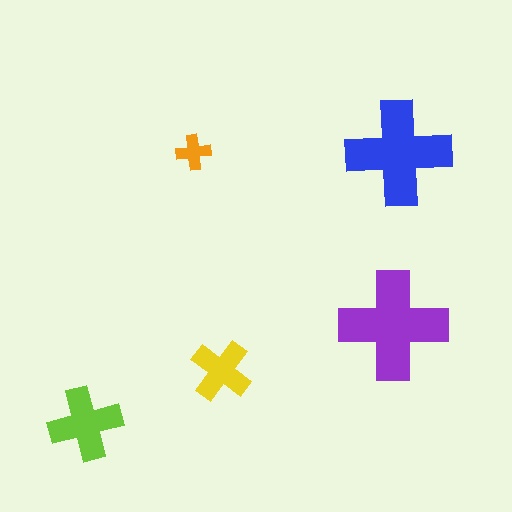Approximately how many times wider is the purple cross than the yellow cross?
About 2 times wider.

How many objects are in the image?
There are 5 objects in the image.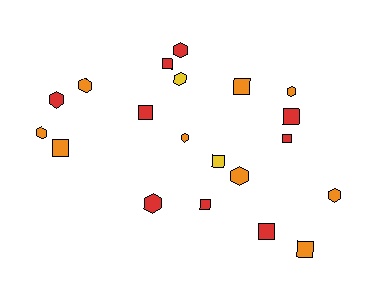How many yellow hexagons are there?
There is 1 yellow hexagon.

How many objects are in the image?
There are 20 objects.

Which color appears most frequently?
Red, with 9 objects.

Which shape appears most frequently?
Hexagon, with 10 objects.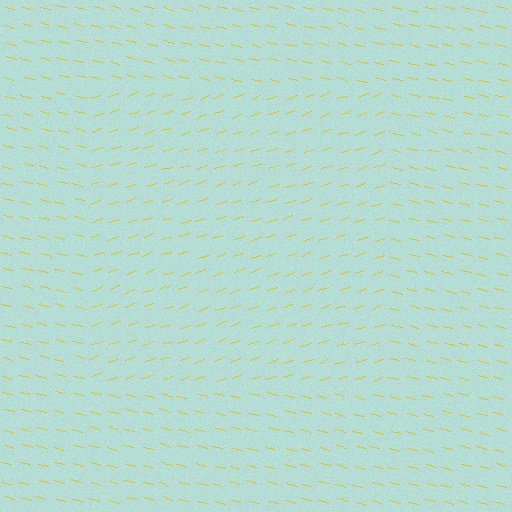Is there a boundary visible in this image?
Yes, there is a texture boundary formed by a change in line orientation.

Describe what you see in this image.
The image is filled with small yellow line segments. A rectangle region in the image has lines oriented differently from the surrounding lines, creating a visible texture boundary.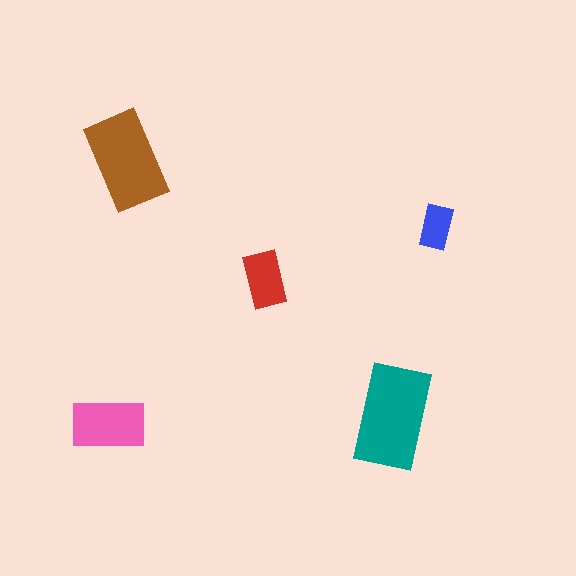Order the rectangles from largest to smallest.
the teal one, the brown one, the pink one, the red one, the blue one.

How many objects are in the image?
There are 5 objects in the image.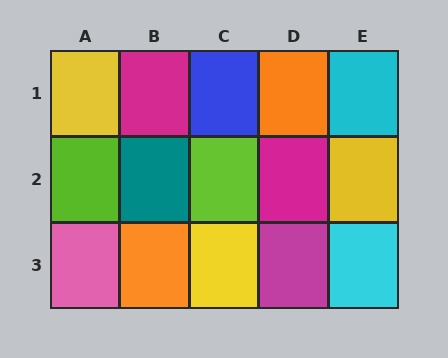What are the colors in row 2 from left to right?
Lime, teal, lime, magenta, yellow.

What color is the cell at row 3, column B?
Orange.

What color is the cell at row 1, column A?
Yellow.